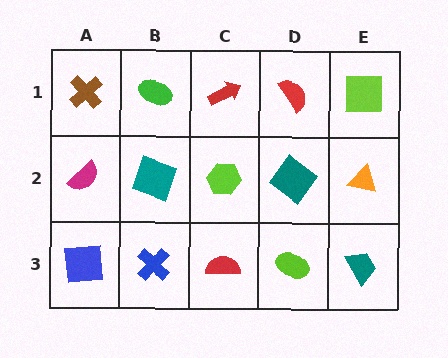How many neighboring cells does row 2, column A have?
3.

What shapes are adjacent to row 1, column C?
A lime hexagon (row 2, column C), a green ellipse (row 1, column B), a red semicircle (row 1, column D).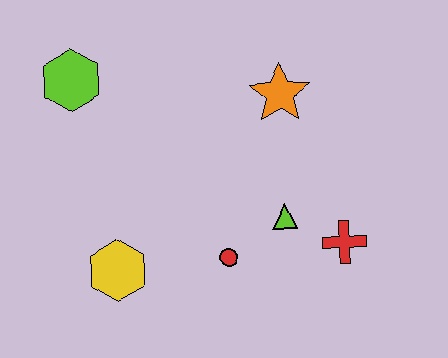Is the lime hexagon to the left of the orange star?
Yes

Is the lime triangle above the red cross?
Yes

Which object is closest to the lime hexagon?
The yellow hexagon is closest to the lime hexagon.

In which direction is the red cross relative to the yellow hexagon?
The red cross is to the right of the yellow hexagon.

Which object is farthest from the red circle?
The lime hexagon is farthest from the red circle.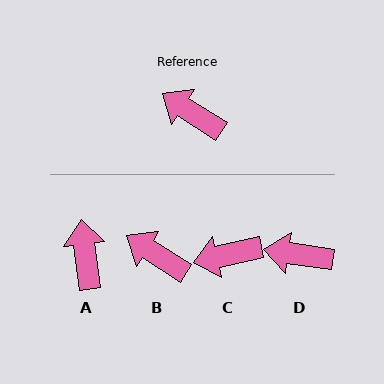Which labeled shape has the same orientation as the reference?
B.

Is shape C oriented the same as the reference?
No, it is off by about 45 degrees.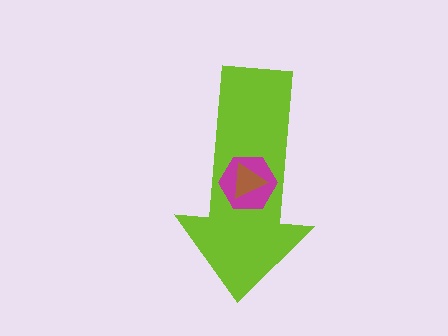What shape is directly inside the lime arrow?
The magenta hexagon.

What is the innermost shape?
The brown triangle.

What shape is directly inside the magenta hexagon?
The brown triangle.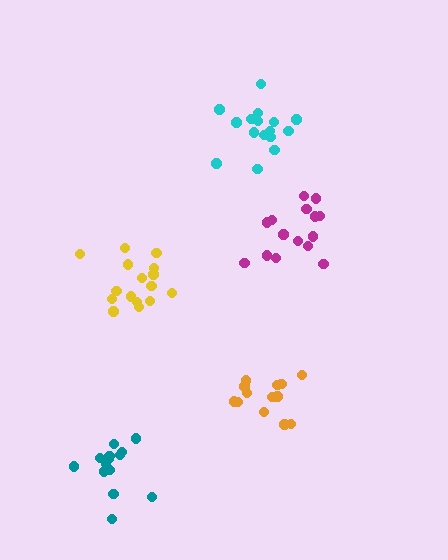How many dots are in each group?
Group 1: 14 dots, Group 2: 16 dots, Group 3: 13 dots, Group 4: 15 dots, Group 5: 16 dots (74 total).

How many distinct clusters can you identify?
There are 5 distinct clusters.